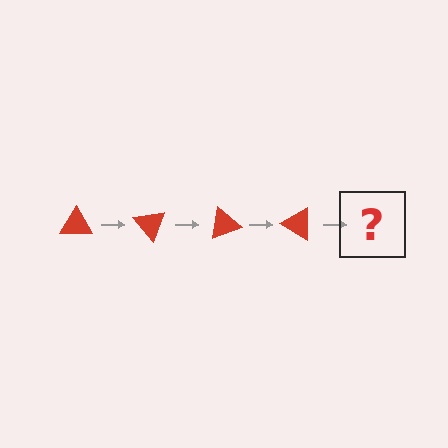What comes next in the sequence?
The next element should be a red triangle rotated 200 degrees.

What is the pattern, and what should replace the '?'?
The pattern is that the triangle rotates 50 degrees each step. The '?' should be a red triangle rotated 200 degrees.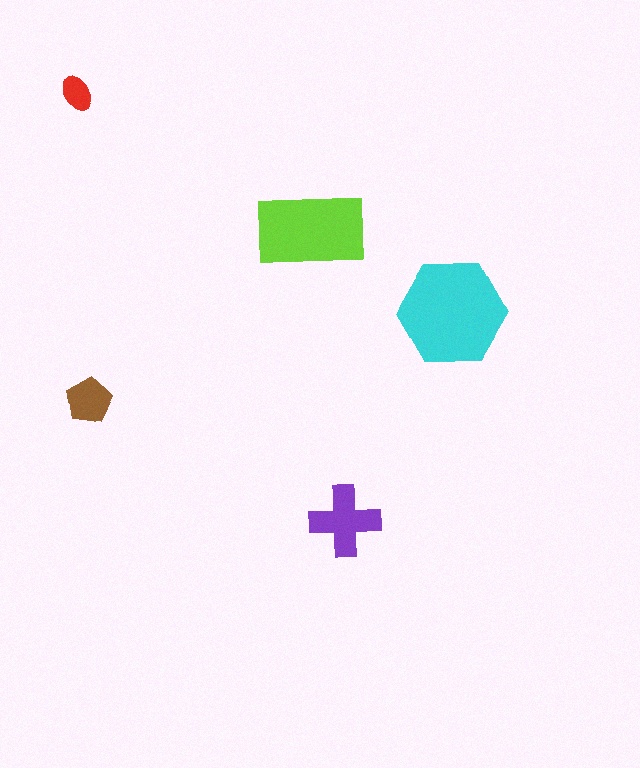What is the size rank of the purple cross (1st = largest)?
3rd.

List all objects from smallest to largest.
The red ellipse, the brown pentagon, the purple cross, the lime rectangle, the cyan hexagon.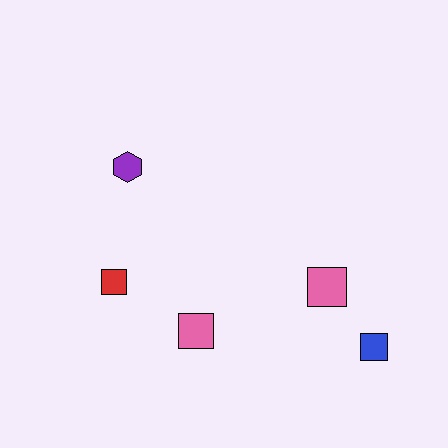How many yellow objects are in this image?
There are no yellow objects.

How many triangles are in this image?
There are no triangles.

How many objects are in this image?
There are 5 objects.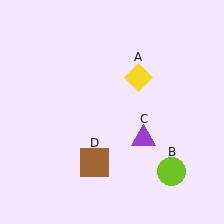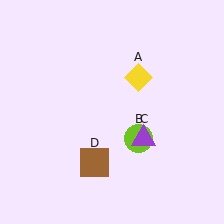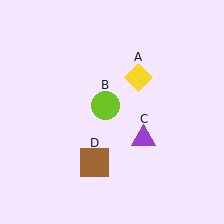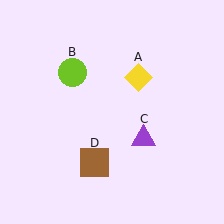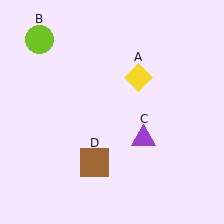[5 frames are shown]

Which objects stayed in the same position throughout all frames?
Yellow diamond (object A) and purple triangle (object C) and brown square (object D) remained stationary.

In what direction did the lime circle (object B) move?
The lime circle (object B) moved up and to the left.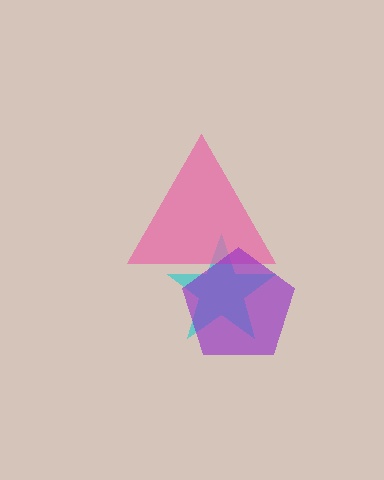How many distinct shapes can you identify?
There are 3 distinct shapes: a cyan star, a pink triangle, a purple pentagon.